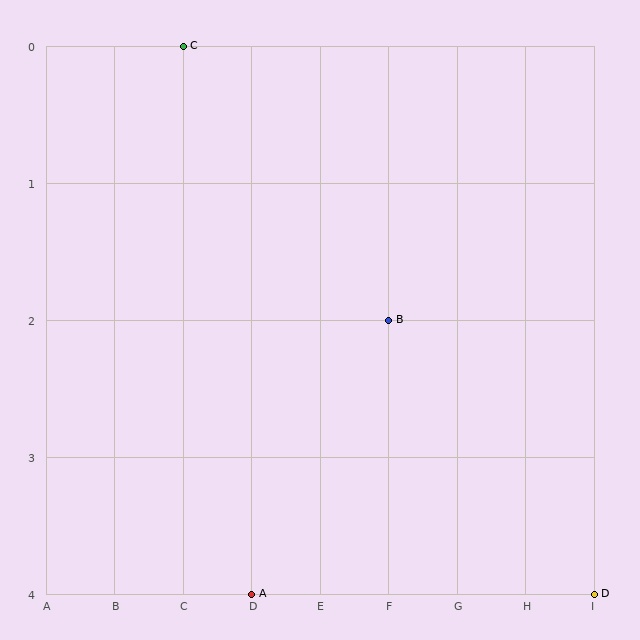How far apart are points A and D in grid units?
Points A and D are 5 columns apart.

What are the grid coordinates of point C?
Point C is at grid coordinates (C, 0).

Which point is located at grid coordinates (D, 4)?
Point A is at (D, 4).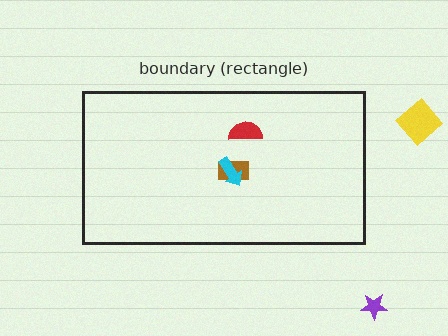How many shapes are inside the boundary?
3 inside, 2 outside.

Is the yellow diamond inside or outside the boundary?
Outside.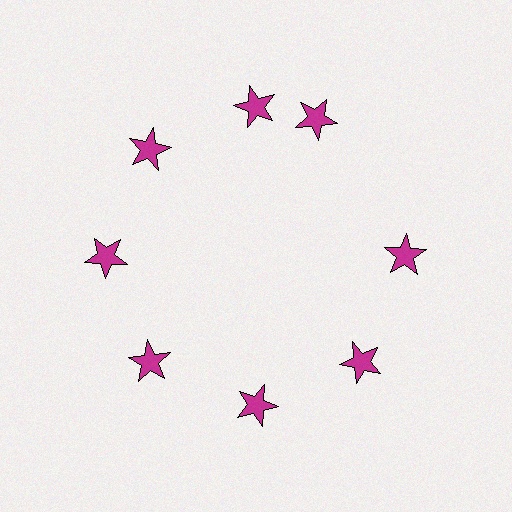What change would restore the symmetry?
The symmetry would be restored by rotating it back into even spacing with its neighbors so that all 8 stars sit at equal angles and equal distance from the center.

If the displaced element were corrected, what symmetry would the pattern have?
It would have 8-fold rotational symmetry — the pattern would map onto itself every 45 degrees.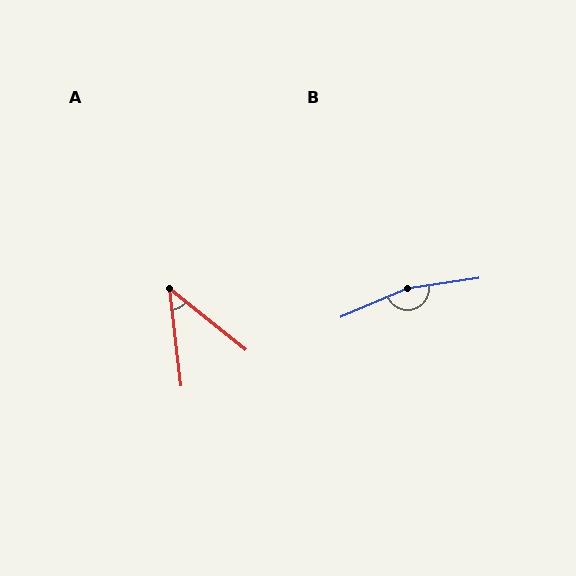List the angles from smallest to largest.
A (45°), B (165°).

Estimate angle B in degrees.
Approximately 165 degrees.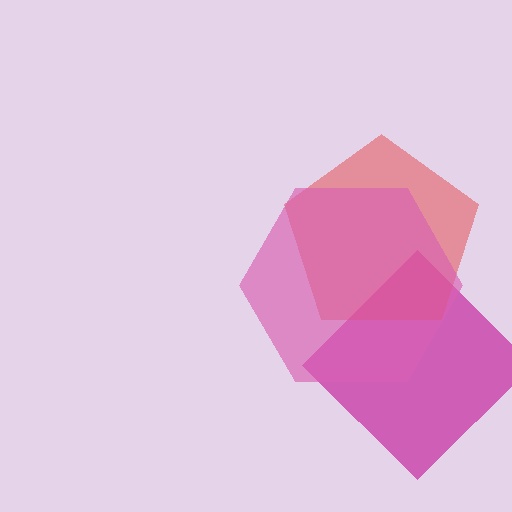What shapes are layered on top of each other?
The layered shapes are: a magenta diamond, a red pentagon, a pink hexagon.